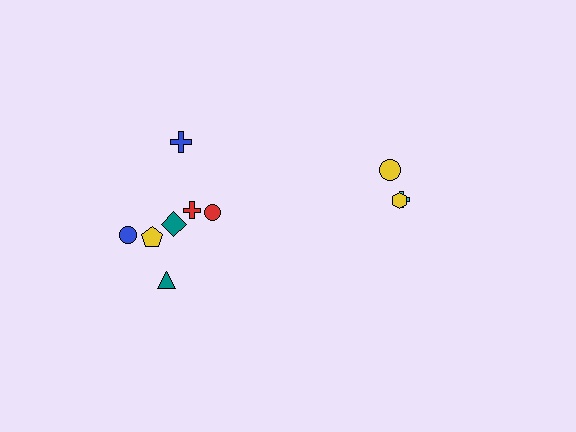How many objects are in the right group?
There are 3 objects.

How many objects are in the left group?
There are 7 objects.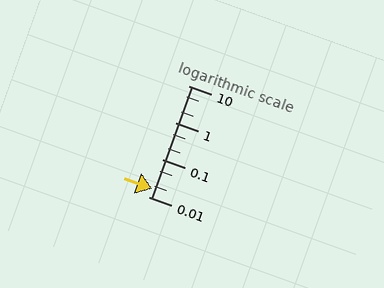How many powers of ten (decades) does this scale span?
The scale spans 3 decades, from 0.01 to 10.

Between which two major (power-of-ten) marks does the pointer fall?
The pointer is between 0.01 and 0.1.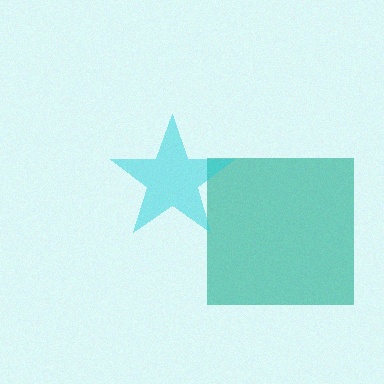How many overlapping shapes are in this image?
There are 2 overlapping shapes in the image.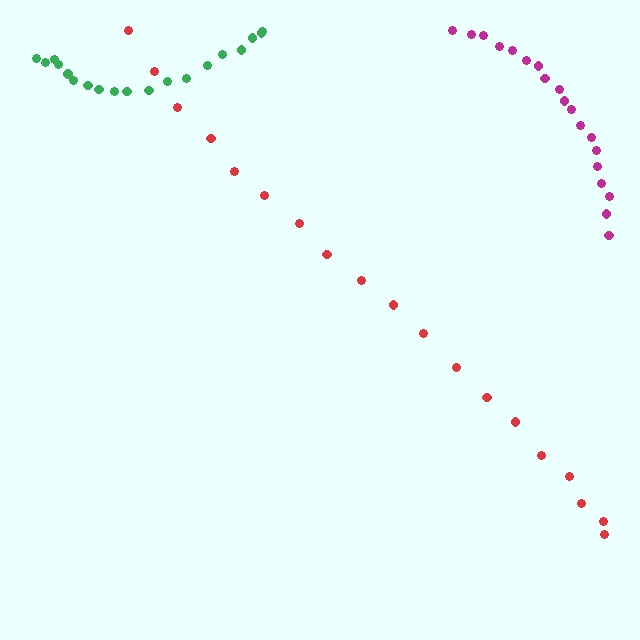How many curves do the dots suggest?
There are 3 distinct paths.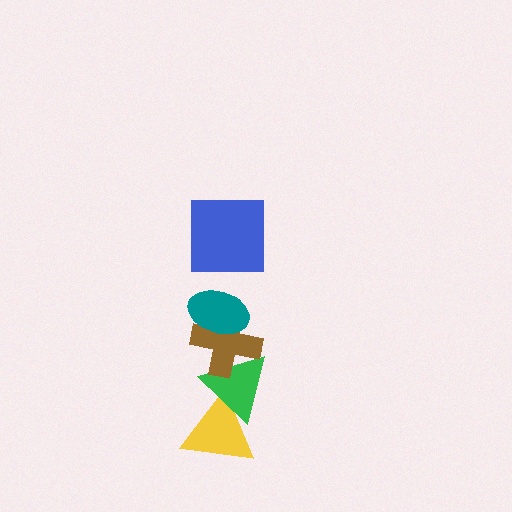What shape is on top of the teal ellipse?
The blue square is on top of the teal ellipse.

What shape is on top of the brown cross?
The teal ellipse is on top of the brown cross.